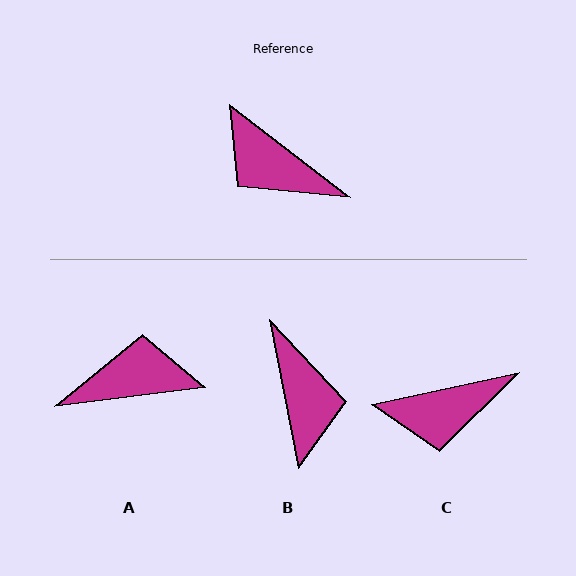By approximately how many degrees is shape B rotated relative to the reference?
Approximately 138 degrees counter-clockwise.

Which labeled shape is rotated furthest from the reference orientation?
B, about 138 degrees away.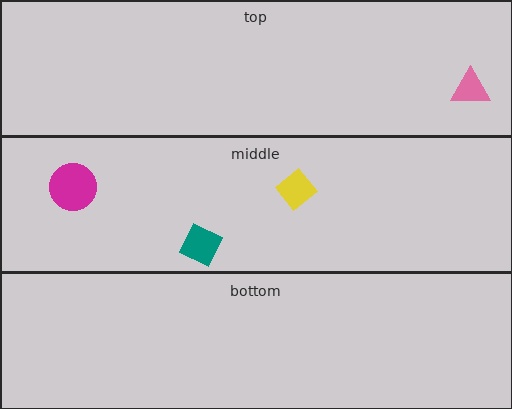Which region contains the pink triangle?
The top region.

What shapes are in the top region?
The pink triangle.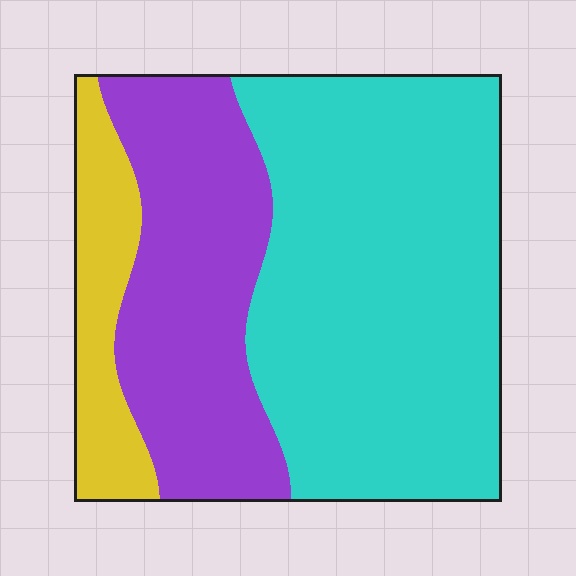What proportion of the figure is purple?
Purple covers roughly 30% of the figure.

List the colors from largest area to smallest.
From largest to smallest: cyan, purple, yellow.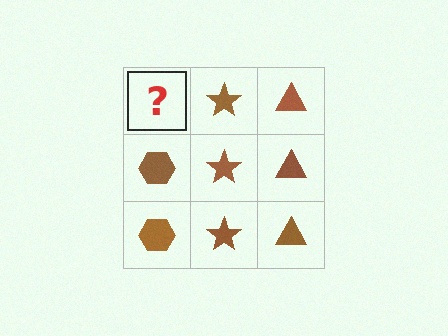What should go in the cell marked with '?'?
The missing cell should contain a brown hexagon.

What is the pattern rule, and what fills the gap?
The rule is that each column has a consistent shape. The gap should be filled with a brown hexagon.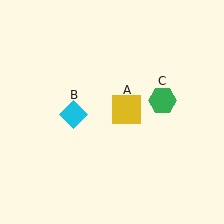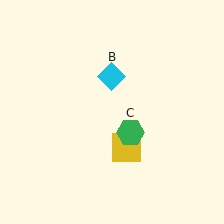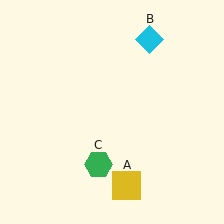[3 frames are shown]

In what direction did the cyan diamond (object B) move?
The cyan diamond (object B) moved up and to the right.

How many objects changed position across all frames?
3 objects changed position: yellow square (object A), cyan diamond (object B), green hexagon (object C).